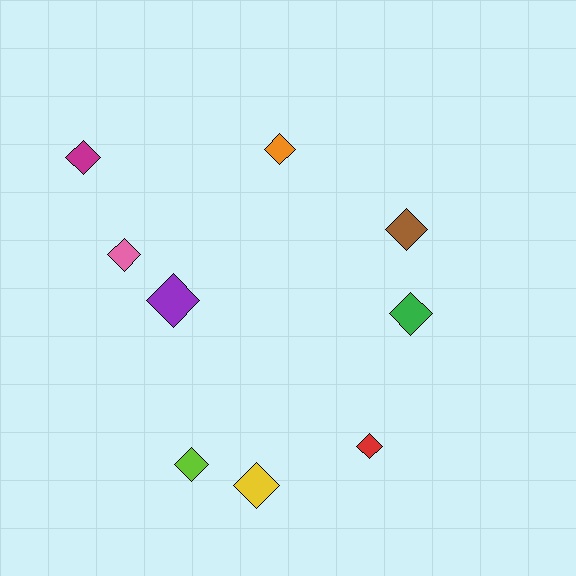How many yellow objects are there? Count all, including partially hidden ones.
There is 1 yellow object.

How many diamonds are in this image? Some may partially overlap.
There are 9 diamonds.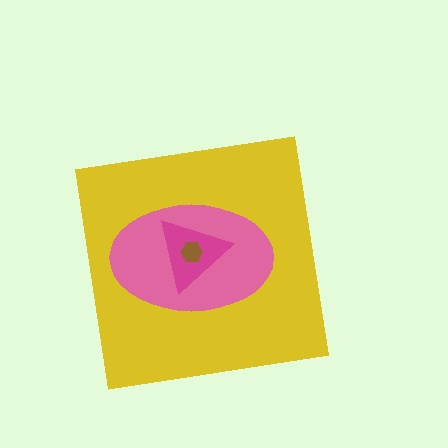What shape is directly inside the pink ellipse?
The magenta triangle.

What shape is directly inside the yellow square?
The pink ellipse.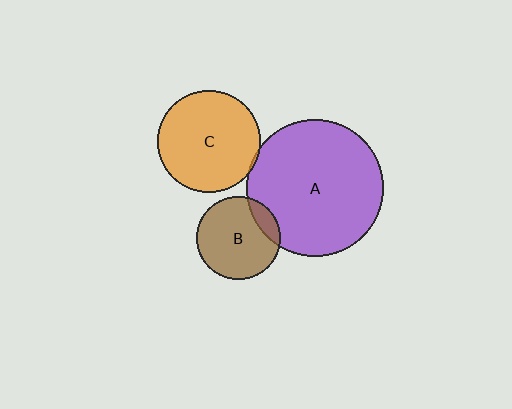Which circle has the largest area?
Circle A (purple).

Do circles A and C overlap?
Yes.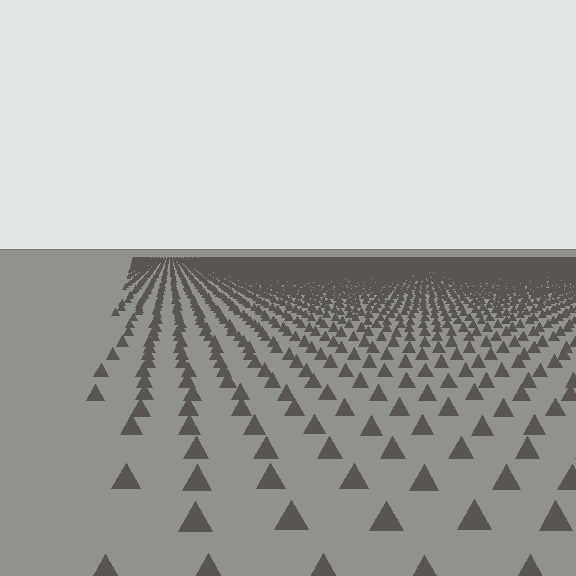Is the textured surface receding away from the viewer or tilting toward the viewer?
The surface is receding away from the viewer. Texture elements get smaller and denser toward the top.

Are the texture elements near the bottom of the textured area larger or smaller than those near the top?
Larger. Near the bottom, elements are closer to the viewer and appear at a bigger on-screen size.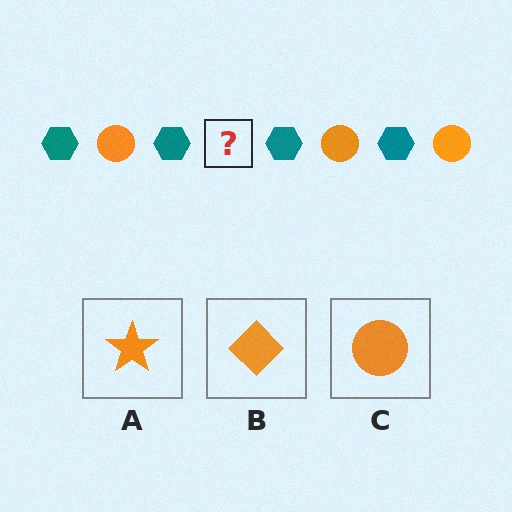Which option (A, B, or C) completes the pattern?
C.